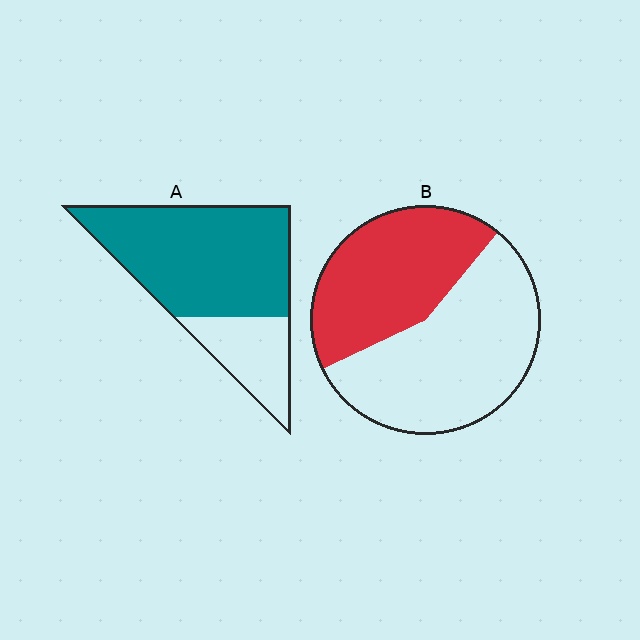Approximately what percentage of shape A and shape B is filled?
A is approximately 75% and B is approximately 45%.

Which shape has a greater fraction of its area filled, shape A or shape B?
Shape A.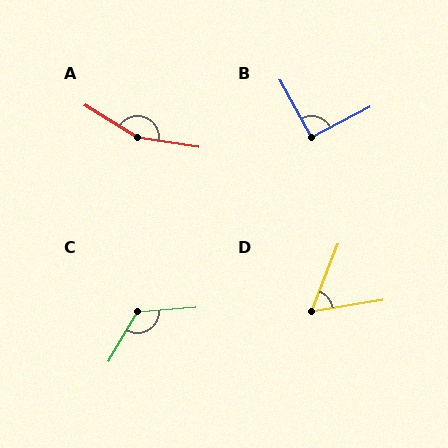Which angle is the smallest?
D, at approximately 60 degrees.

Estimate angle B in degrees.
Approximately 91 degrees.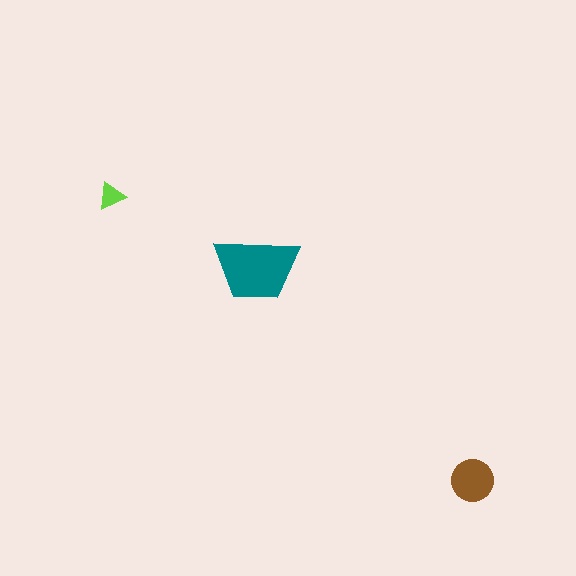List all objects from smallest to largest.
The lime triangle, the brown circle, the teal trapezoid.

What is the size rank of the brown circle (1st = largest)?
2nd.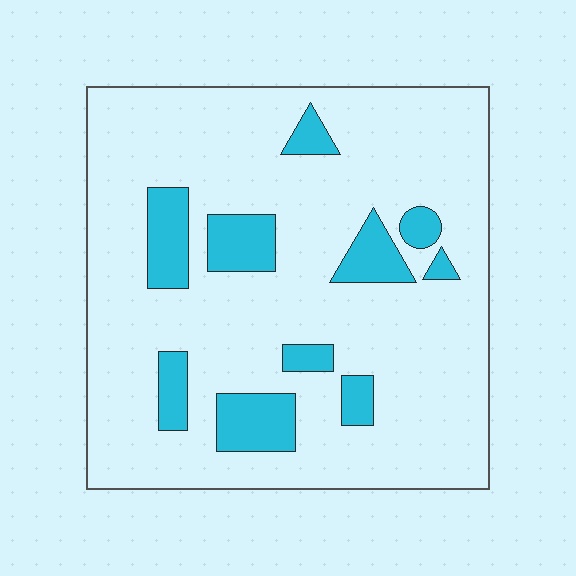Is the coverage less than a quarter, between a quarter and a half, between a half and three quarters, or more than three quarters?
Less than a quarter.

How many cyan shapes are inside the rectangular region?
10.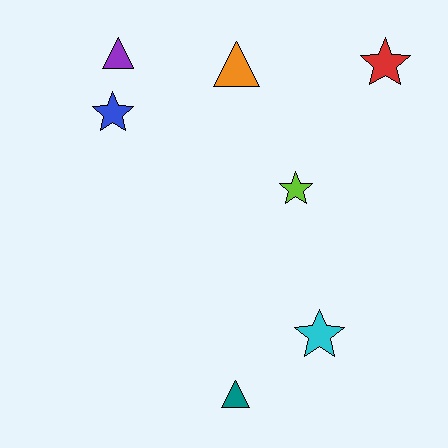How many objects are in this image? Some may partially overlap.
There are 7 objects.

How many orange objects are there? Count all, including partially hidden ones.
There is 1 orange object.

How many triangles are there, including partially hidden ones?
There are 3 triangles.